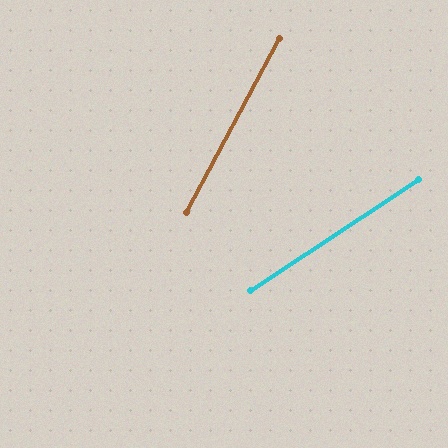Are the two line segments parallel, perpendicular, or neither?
Neither parallel nor perpendicular — they differ by about 28°.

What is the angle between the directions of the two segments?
Approximately 28 degrees.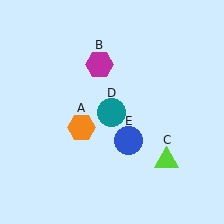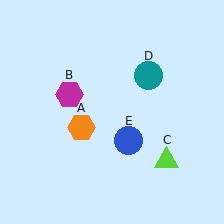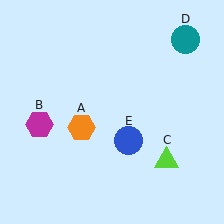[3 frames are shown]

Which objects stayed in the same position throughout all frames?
Orange hexagon (object A) and lime triangle (object C) and blue circle (object E) remained stationary.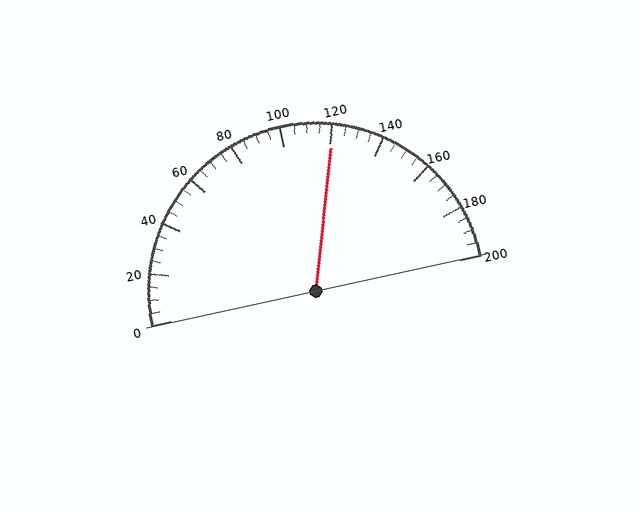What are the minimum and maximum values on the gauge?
The gauge ranges from 0 to 200.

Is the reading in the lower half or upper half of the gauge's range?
The reading is in the upper half of the range (0 to 200).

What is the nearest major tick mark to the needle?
The nearest major tick mark is 120.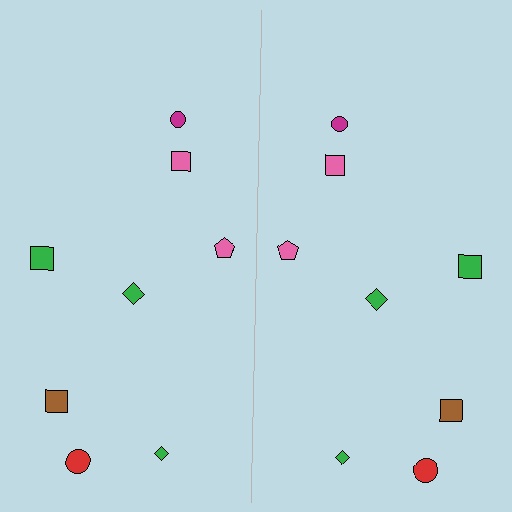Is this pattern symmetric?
Yes, this pattern has bilateral (reflection) symmetry.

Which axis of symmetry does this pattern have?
The pattern has a vertical axis of symmetry running through the center of the image.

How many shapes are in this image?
There are 16 shapes in this image.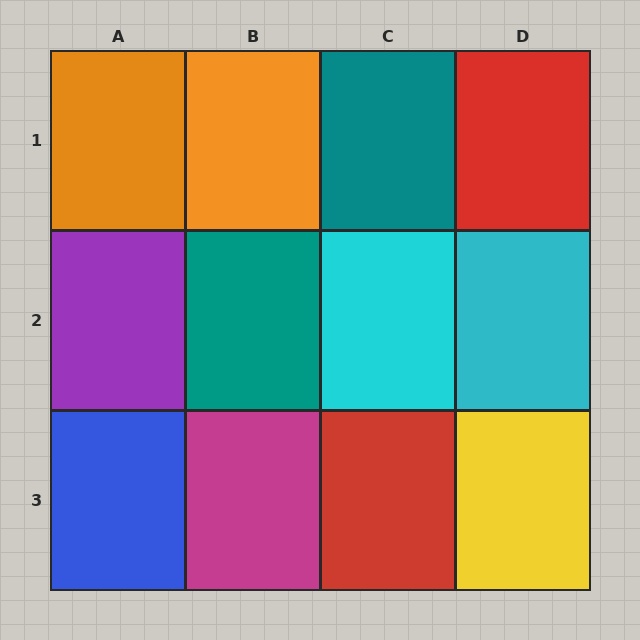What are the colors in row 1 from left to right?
Orange, orange, teal, red.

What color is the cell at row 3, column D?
Yellow.